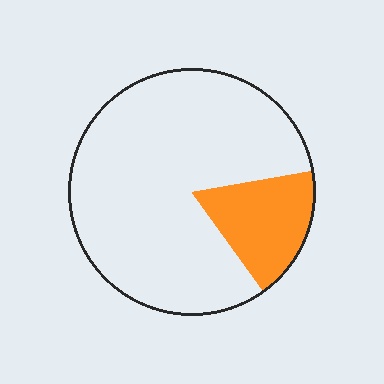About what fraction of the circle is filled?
About one sixth (1/6).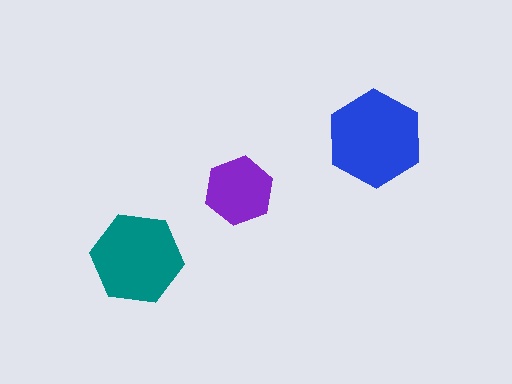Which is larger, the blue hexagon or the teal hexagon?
The blue one.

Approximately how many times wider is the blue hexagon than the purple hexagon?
About 1.5 times wider.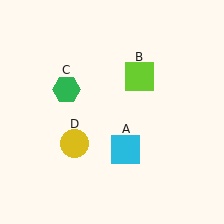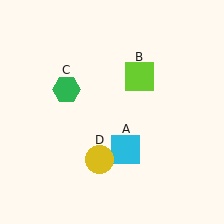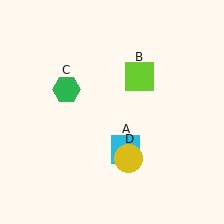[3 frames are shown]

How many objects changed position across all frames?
1 object changed position: yellow circle (object D).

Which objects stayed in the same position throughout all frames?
Cyan square (object A) and lime square (object B) and green hexagon (object C) remained stationary.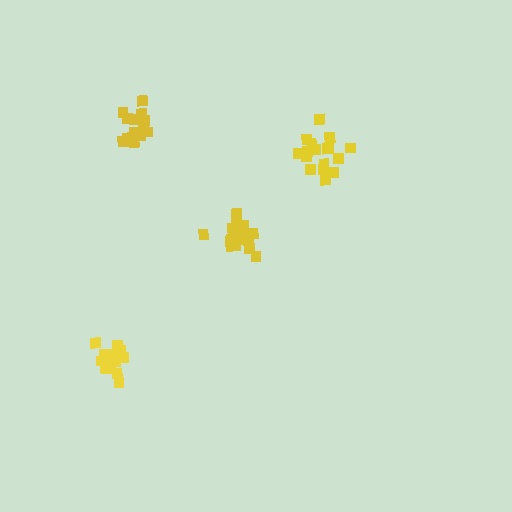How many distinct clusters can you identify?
There are 4 distinct clusters.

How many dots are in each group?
Group 1: 19 dots, Group 2: 17 dots, Group 3: 14 dots, Group 4: 18 dots (68 total).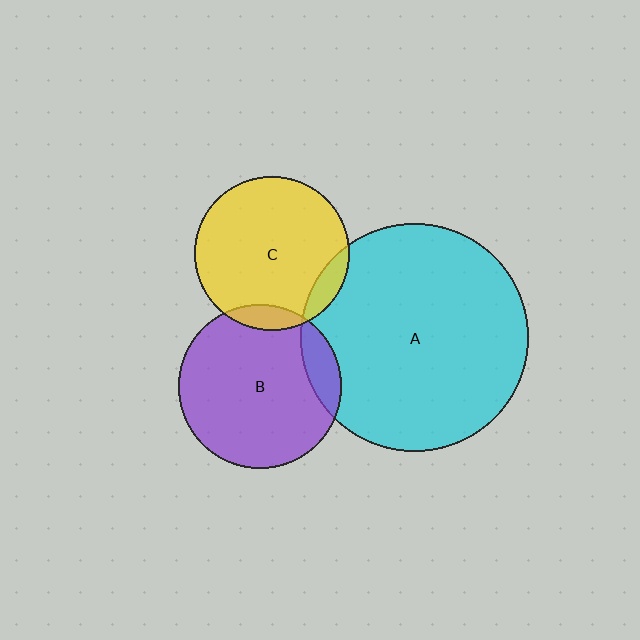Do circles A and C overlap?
Yes.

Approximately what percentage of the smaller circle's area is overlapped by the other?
Approximately 10%.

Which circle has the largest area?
Circle A (cyan).